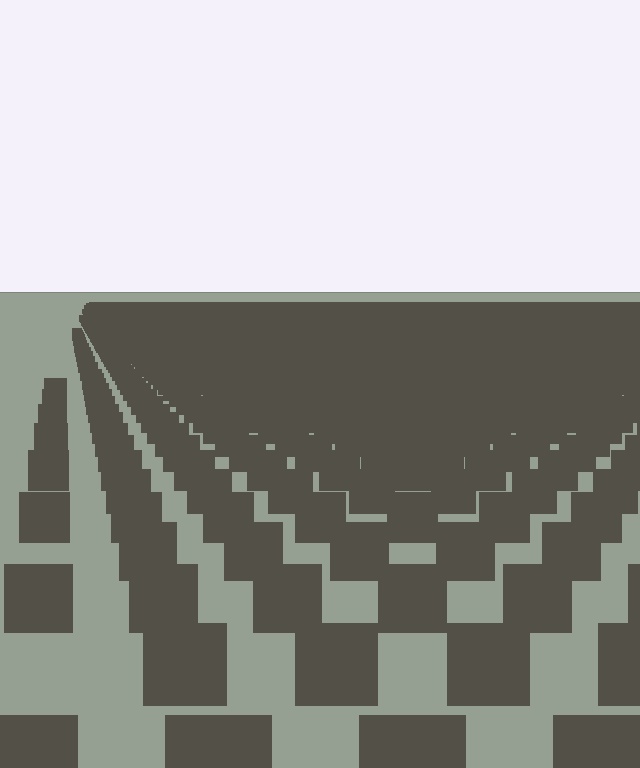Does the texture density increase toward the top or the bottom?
Density increases toward the top.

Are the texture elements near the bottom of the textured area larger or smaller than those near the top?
Larger. Near the bottom, elements are closer to the viewer and appear at a bigger on-screen size.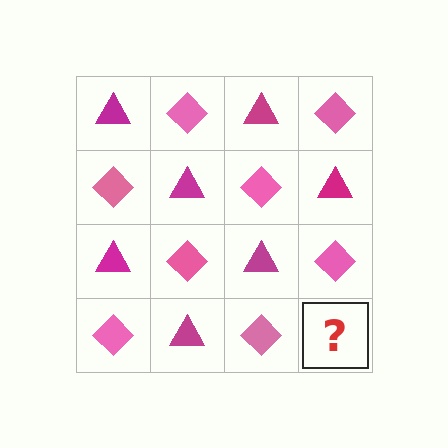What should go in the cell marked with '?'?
The missing cell should contain a magenta triangle.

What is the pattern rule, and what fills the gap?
The rule is that it alternates magenta triangle and pink diamond in a checkerboard pattern. The gap should be filled with a magenta triangle.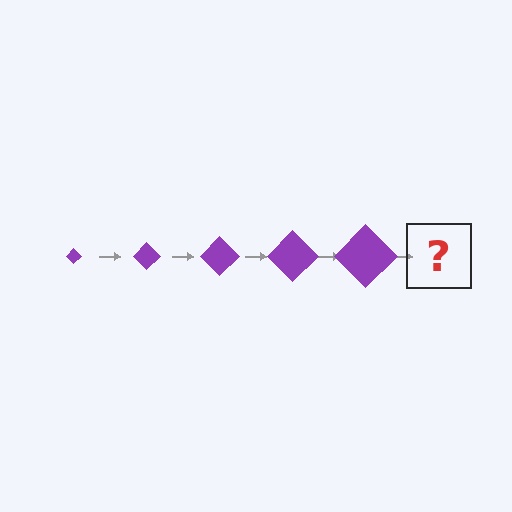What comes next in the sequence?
The next element should be a purple diamond, larger than the previous one.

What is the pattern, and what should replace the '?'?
The pattern is that the diamond gets progressively larger each step. The '?' should be a purple diamond, larger than the previous one.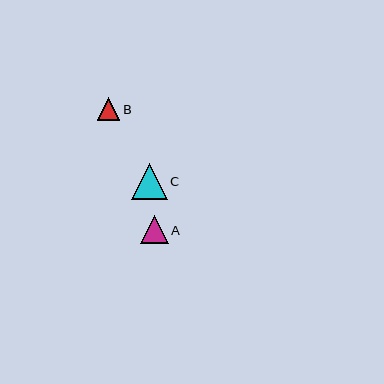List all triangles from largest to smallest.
From largest to smallest: C, A, B.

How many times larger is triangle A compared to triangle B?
Triangle A is approximately 1.2 times the size of triangle B.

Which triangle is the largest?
Triangle C is the largest with a size of approximately 36 pixels.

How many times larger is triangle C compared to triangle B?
Triangle C is approximately 1.6 times the size of triangle B.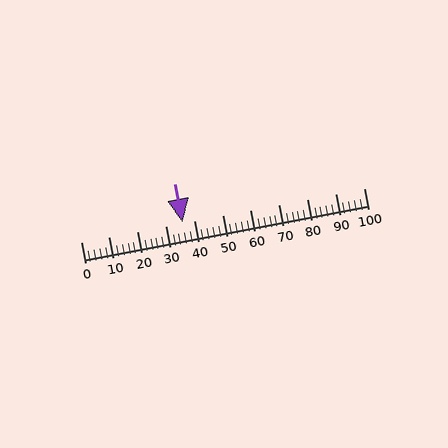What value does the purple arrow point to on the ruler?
The purple arrow points to approximately 36.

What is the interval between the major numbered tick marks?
The major tick marks are spaced 10 units apart.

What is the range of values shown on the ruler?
The ruler shows values from 0 to 100.